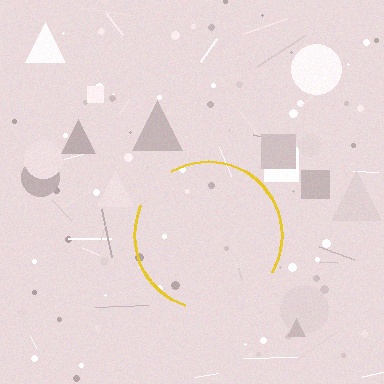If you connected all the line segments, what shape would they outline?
They would outline a circle.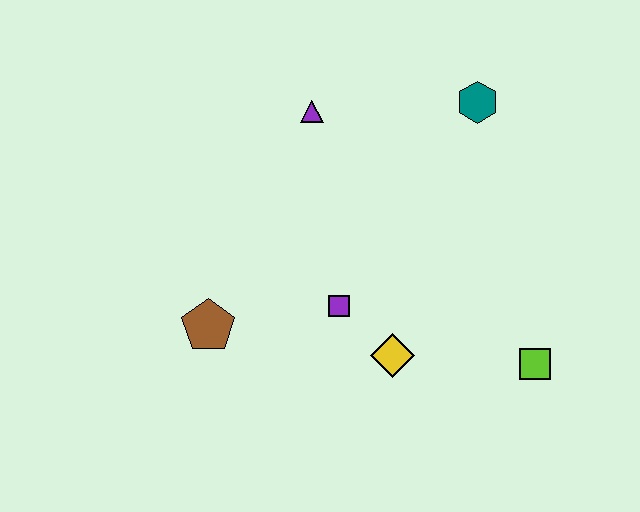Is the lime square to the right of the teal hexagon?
Yes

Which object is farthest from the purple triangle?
The lime square is farthest from the purple triangle.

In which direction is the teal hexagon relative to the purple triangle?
The teal hexagon is to the right of the purple triangle.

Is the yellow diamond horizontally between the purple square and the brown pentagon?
No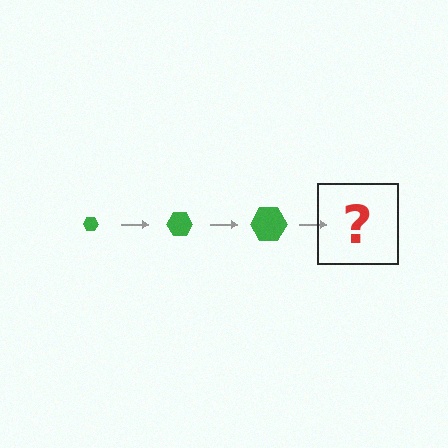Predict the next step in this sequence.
The next step is a green hexagon, larger than the previous one.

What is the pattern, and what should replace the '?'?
The pattern is that the hexagon gets progressively larger each step. The '?' should be a green hexagon, larger than the previous one.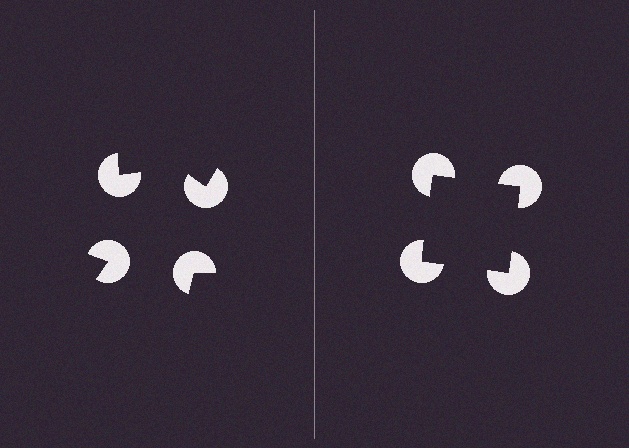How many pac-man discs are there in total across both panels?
8 — 4 on each side.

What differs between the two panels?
The pac-man discs are positioned identically on both sides; only the wedge orientations differ. On the right they align to a square; on the left they are misaligned.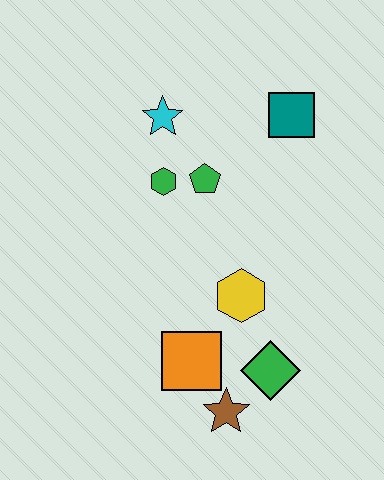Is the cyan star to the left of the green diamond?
Yes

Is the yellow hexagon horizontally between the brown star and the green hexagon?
No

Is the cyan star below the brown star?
No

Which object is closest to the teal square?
The green pentagon is closest to the teal square.